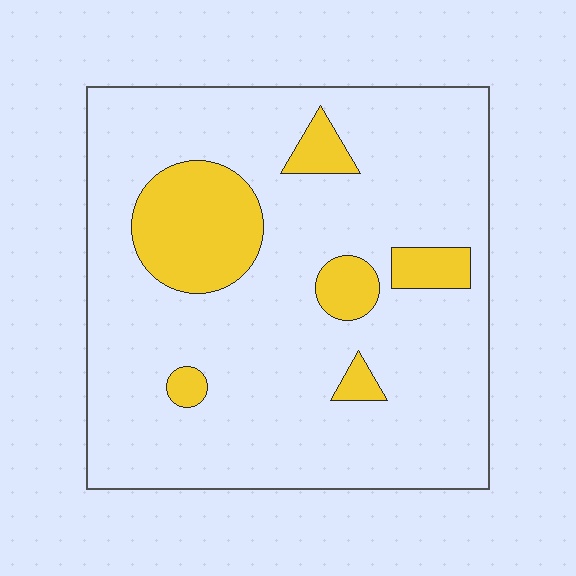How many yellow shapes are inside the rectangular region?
6.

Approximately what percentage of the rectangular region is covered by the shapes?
Approximately 15%.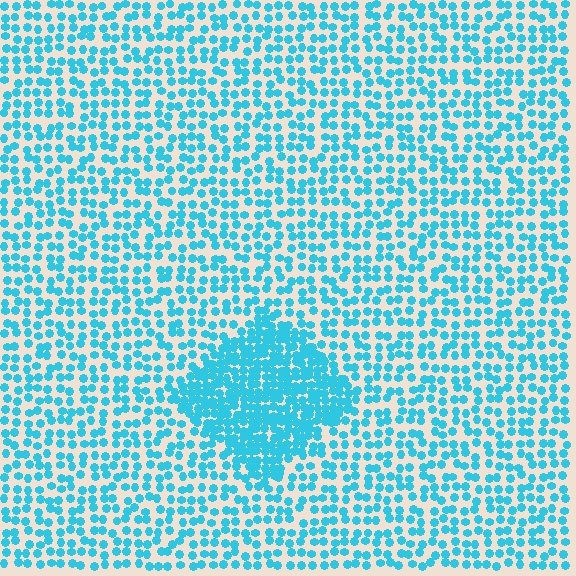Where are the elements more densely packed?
The elements are more densely packed inside the diamond boundary.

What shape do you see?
I see a diamond.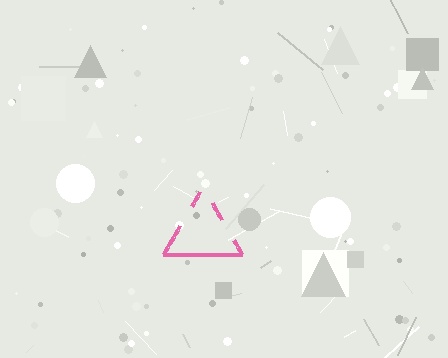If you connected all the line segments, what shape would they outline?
They would outline a triangle.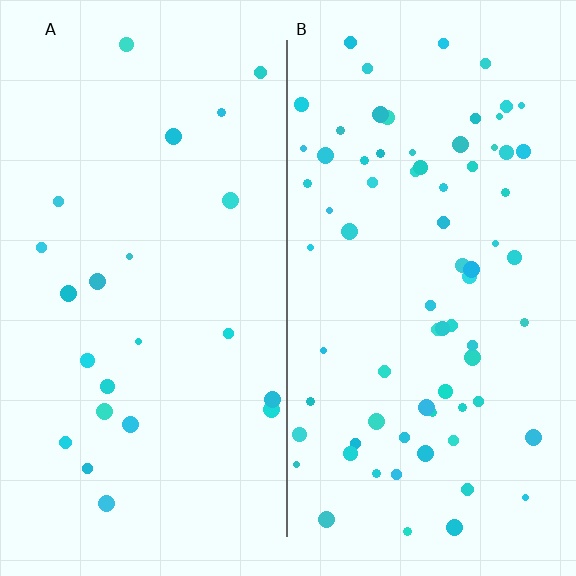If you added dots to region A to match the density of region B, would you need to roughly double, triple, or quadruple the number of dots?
Approximately triple.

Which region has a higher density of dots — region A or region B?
B (the right).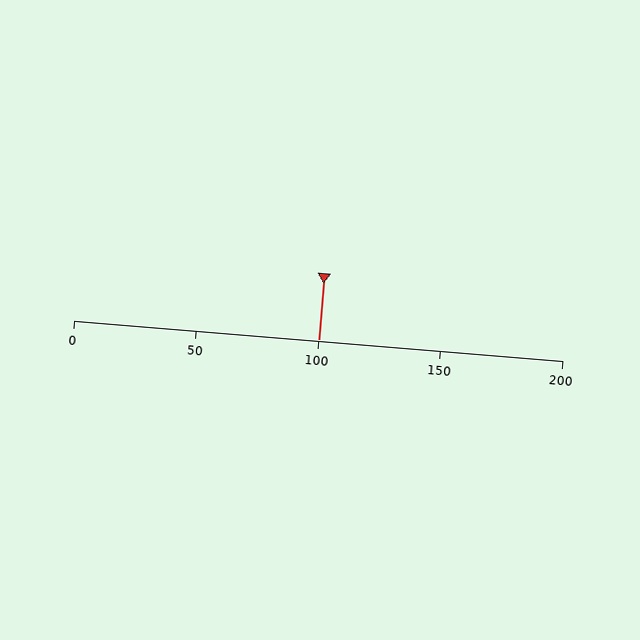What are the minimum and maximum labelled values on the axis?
The axis runs from 0 to 200.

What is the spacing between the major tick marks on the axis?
The major ticks are spaced 50 apart.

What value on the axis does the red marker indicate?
The marker indicates approximately 100.